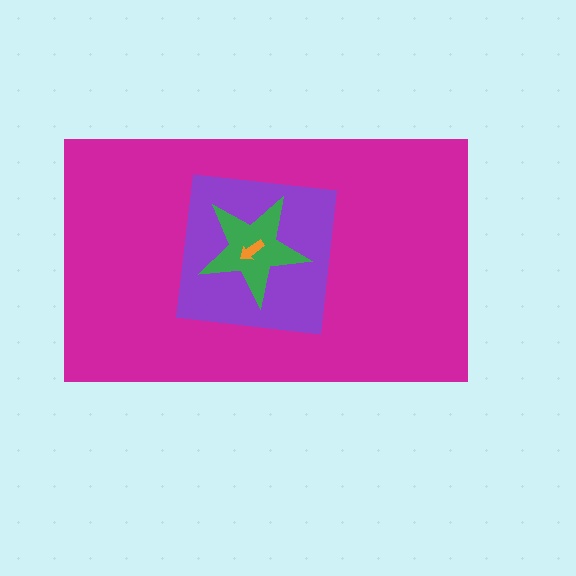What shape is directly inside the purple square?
The green star.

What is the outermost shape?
The magenta rectangle.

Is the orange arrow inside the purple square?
Yes.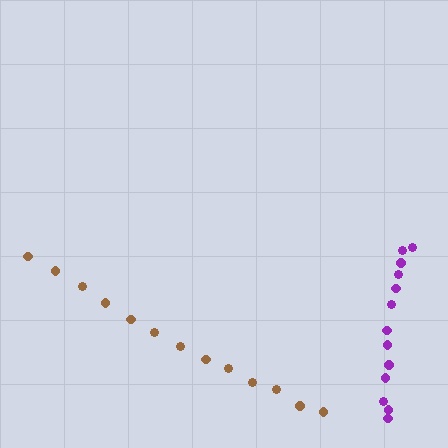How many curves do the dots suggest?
There are 2 distinct paths.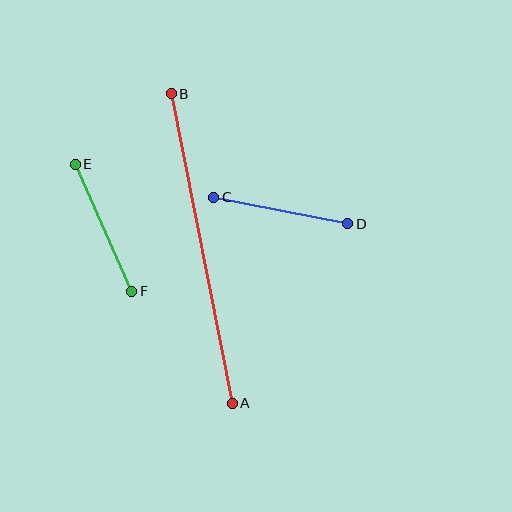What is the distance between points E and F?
The distance is approximately 139 pixels.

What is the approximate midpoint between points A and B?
The midpoint is at approximately (202, 248) pixels.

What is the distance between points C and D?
The distance is approximately 137 pixels.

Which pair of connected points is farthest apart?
Points A and B are farthest apart.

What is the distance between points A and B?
The distance is approximately 315 pixels.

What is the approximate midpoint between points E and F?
The midpoint is at approximately (103, 228) pixels.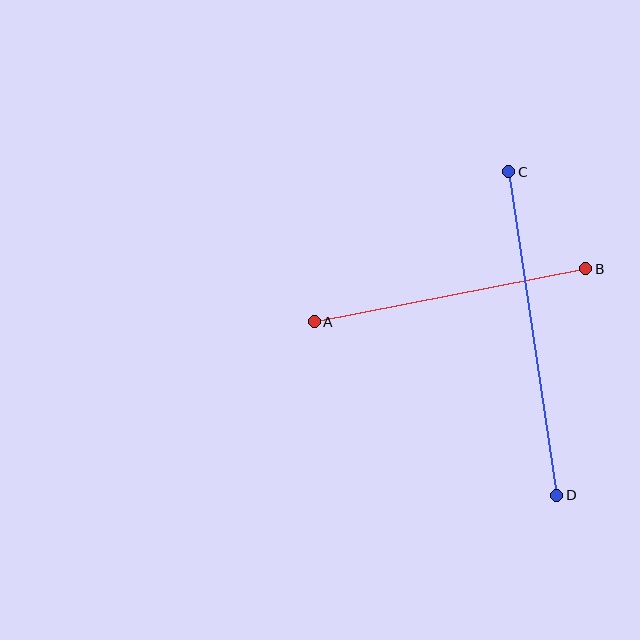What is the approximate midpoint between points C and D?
The midpoint is at approximately (533, 334) pixels.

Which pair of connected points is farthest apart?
Points C and D are farthest apart.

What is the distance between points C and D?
The distance is approximately 327 pixels.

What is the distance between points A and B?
The distance is approximately 277 pixels.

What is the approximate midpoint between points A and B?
The midpoint is at approximately (450, 295) pixels.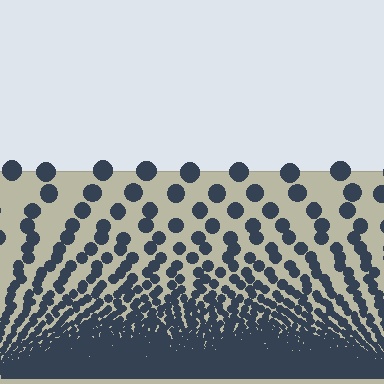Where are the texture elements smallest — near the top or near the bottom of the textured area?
Near the bottom.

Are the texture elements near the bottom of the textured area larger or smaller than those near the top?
Smaller. The gradient is inverted — elements near the bottom are smaller and denser.